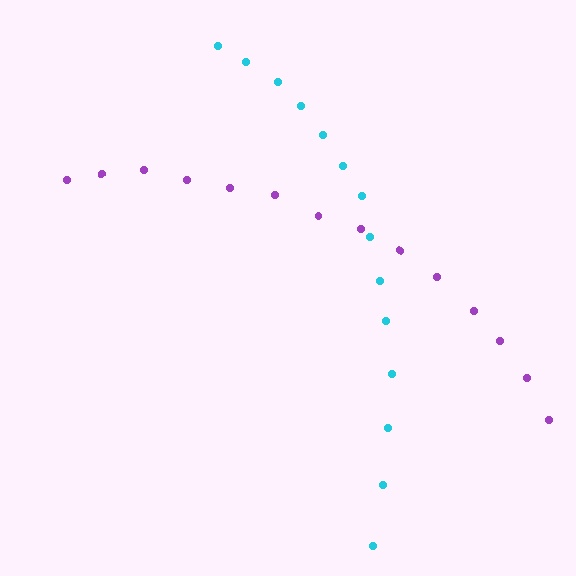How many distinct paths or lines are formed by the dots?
There are 2 distinct paths.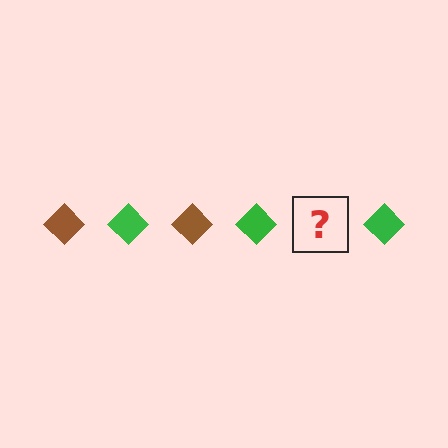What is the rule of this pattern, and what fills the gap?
The rule is that the pattern cycles through brown, green diamonds. The gap should be filled with a brown diamond.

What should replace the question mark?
The question mark should be replaced with a brown diamond.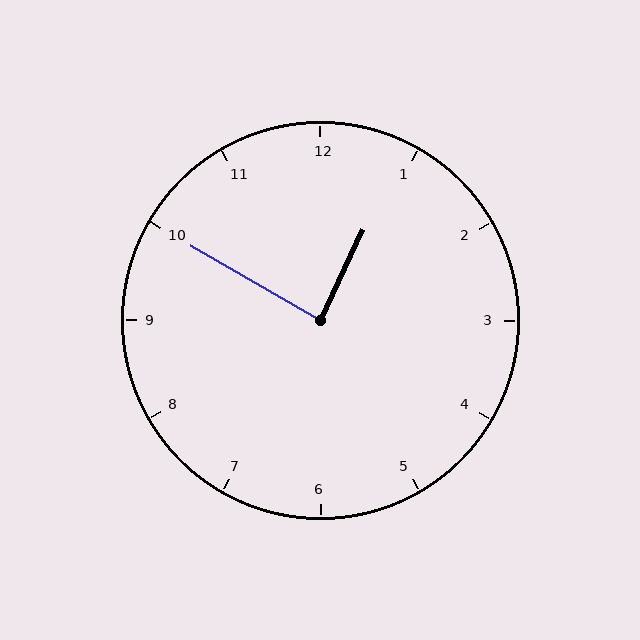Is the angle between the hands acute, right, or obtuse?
It is right.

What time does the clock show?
12:50.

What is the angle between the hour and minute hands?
Approximately 85 degrees.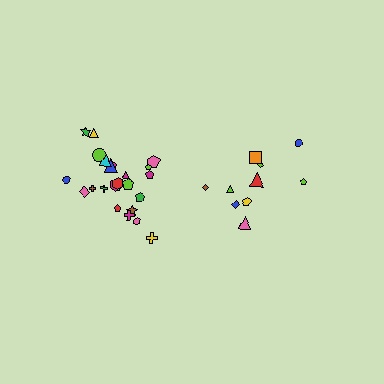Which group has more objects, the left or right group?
The left group.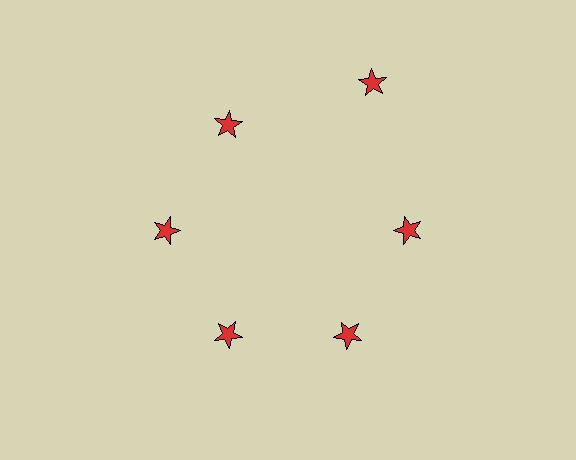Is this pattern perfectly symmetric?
No. The 6 red stars are arranged in a ring, but one element near the 1 o'clock position is pushed outward from the center, breaking the 6-fold rotational symmetry.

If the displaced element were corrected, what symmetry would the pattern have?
It would have 6-fold rotational symmetry — the pattern would map onto itself every 60 degrees.